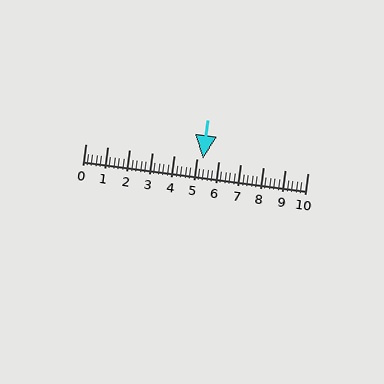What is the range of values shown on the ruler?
The ruler shows values from 0 to 10.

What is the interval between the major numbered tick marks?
The major tick marks are spaced 1 units apart.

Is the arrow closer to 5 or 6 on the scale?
The arrow is closer to 5.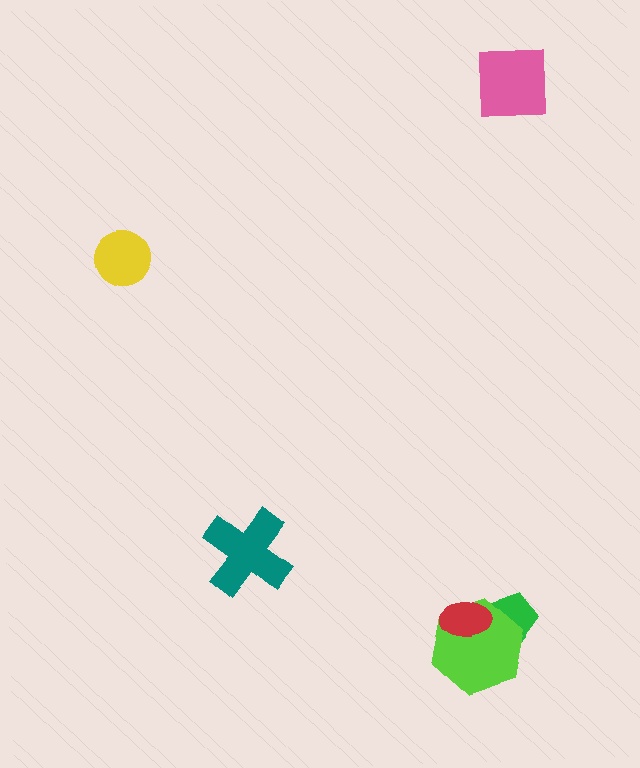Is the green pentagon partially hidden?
Yes, it is partially covered by another shape.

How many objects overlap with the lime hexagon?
2 objects overlap with the lime hexagon.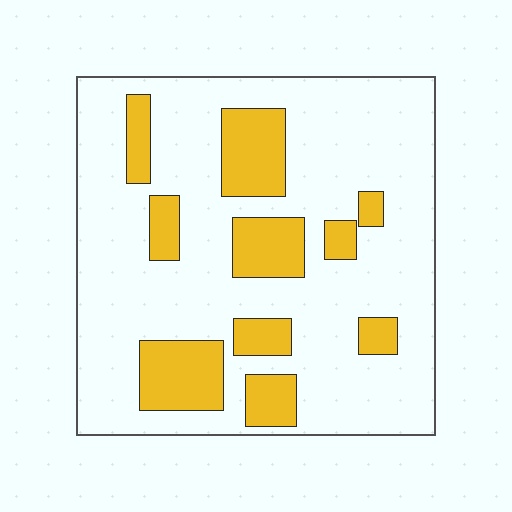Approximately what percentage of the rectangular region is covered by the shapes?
Approximately 25%.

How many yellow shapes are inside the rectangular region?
10.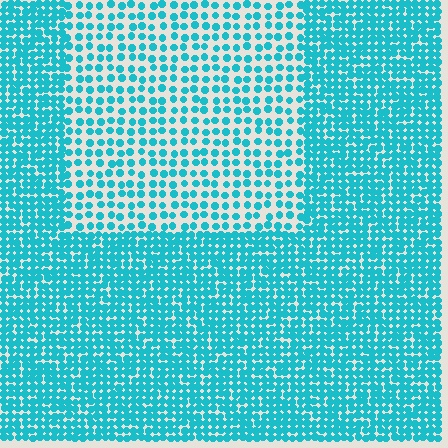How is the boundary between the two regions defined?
The boundary is defined by a change in element density (approximately 2.1x ratio). All elements are the same color, size, and shape.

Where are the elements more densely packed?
The elements are more densely packed outside the rectangle boundary.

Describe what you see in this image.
The image contains small cyan elements arranged at two different densities. A rectangle-shaped region is visible where the elements are less densely packed than the surrounding area.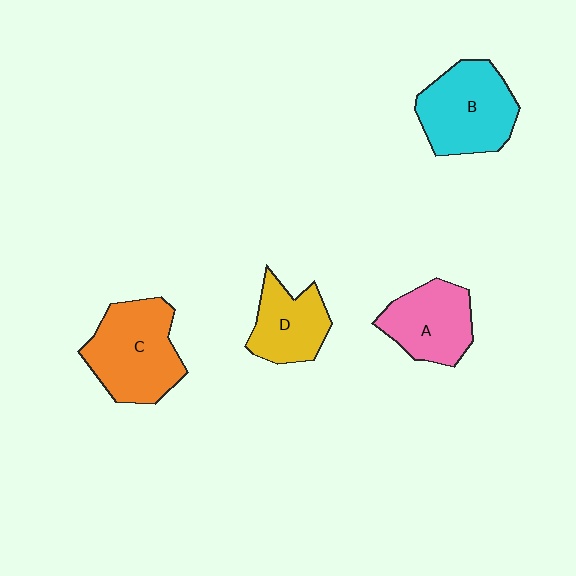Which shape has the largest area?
Shape C (orange).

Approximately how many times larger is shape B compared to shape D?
Approximately 1.4 times.